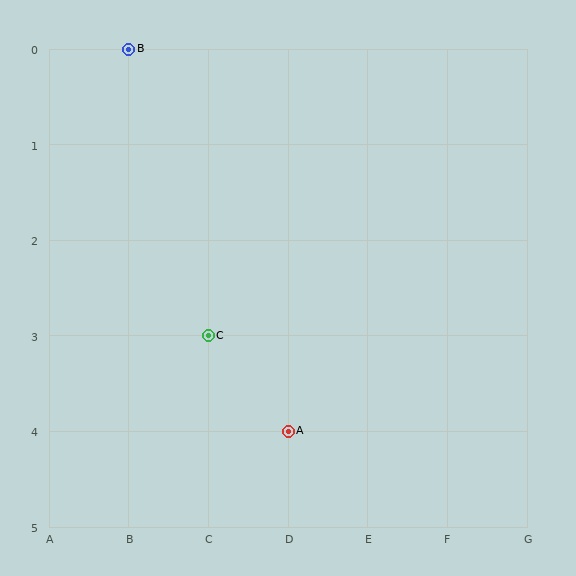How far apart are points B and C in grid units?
Points B and C are 1 column and 3 rows apart (about 3.2 grid units diagonally).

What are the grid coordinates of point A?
Point A is at grid coordinates (D, 4).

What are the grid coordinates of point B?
Point B is at grid coordinates (B, 0).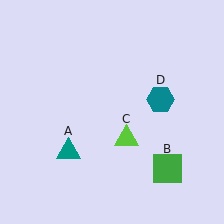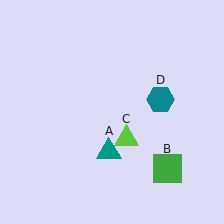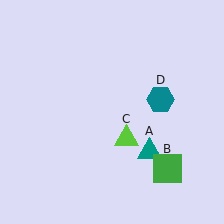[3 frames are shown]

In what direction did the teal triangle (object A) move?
The teal triangle (object A) moved right.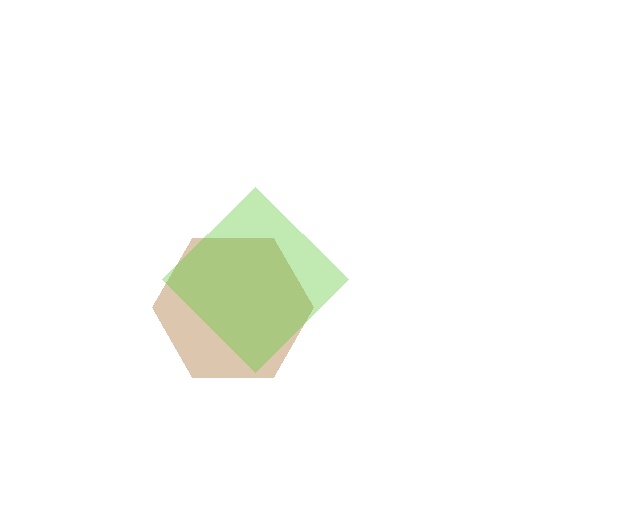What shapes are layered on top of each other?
The layered shapes are: a brown hexagon, a lime diamond.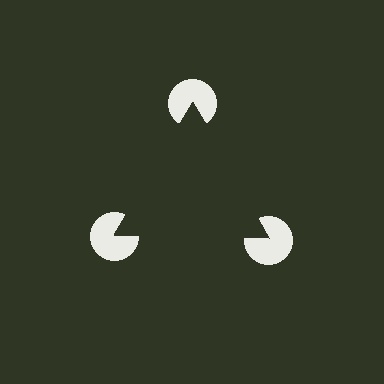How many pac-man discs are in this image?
There are 3 — one at each vertex of the illusory triangle.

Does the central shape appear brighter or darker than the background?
It typically appears slightly darker than the background, even though no actual brightness change is drawn.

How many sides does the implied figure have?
3 sides.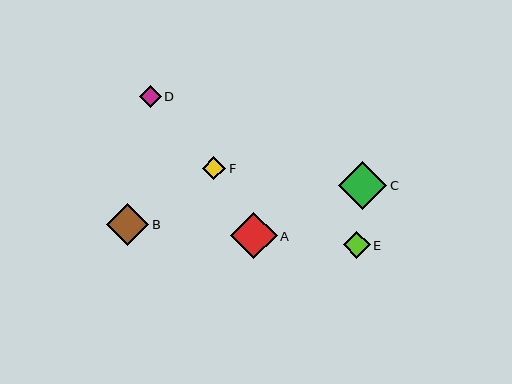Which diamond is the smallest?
Diamond D is the smallest with a size of approximately 22 pixels.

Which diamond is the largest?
Diamond C is the largest with a size of approximately 48 pixels.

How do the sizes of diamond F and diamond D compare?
Diamond F and diamond D are approximately the same size.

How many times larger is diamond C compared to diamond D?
Diamond C is approximately 2.2 times the size of diamond D.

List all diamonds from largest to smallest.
From largest to smallest: C, A, B, E, F, D.